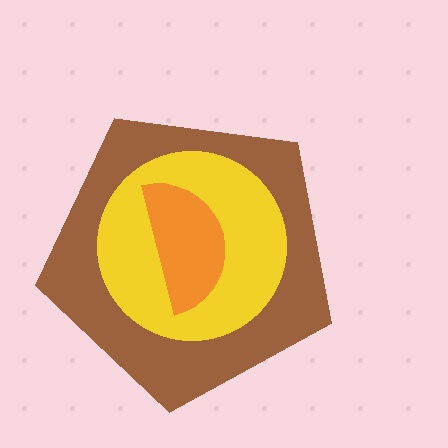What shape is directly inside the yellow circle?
The orange semicircle.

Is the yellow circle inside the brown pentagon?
Yes.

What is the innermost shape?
The orange semicircle.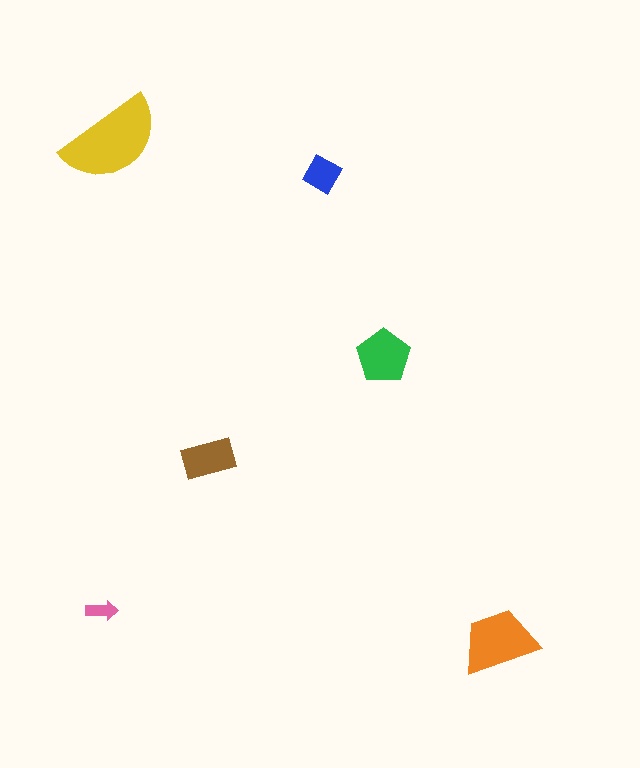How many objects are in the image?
There are 6 objects in the image.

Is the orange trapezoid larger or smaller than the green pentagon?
Larger.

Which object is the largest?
The yellow semicircle.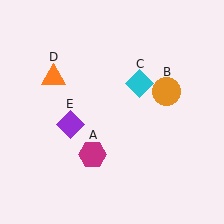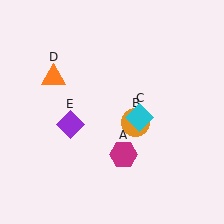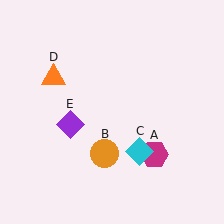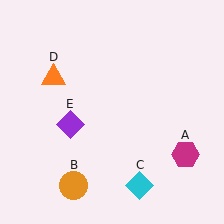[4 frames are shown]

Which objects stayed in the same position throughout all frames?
Orange triangle (object D) and purple diamond (object E) remained stationary.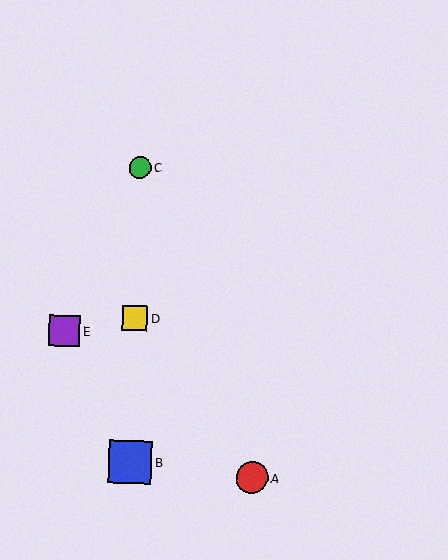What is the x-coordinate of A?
Object A is at x≈252.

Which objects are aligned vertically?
Objects B, C, D are aligned vertically.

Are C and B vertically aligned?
Yes, both are at x≈140.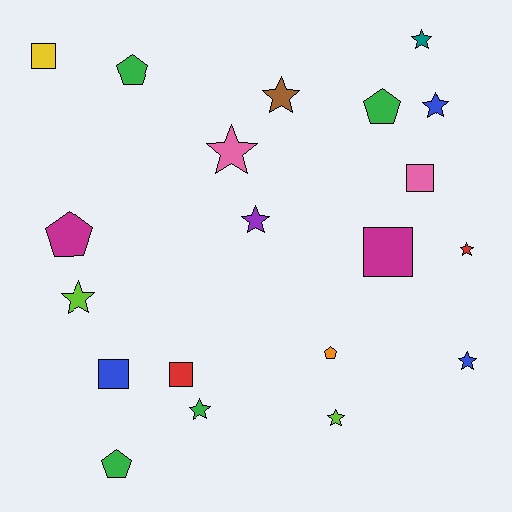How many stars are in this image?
There are 10 stars.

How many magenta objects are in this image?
There are 2 magenta objects.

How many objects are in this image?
There are 20 objects.